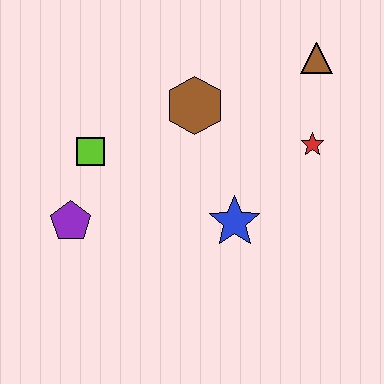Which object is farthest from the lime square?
The brown triangle is farthest from the lime square.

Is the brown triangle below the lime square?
No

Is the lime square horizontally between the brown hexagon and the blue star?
No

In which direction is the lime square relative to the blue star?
The lime square is to the left of the blue star.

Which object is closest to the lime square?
The purple pentagon is closest to the lime square.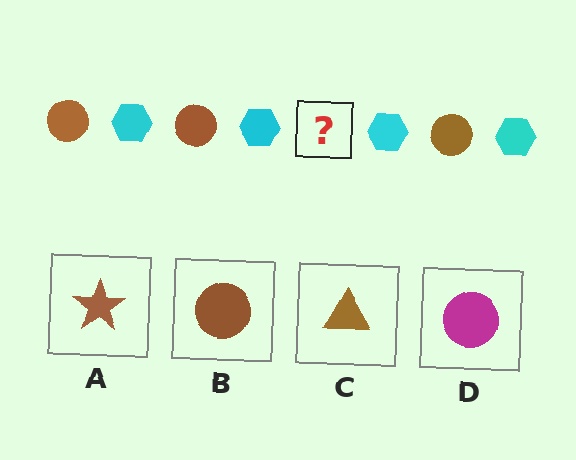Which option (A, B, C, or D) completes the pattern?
B.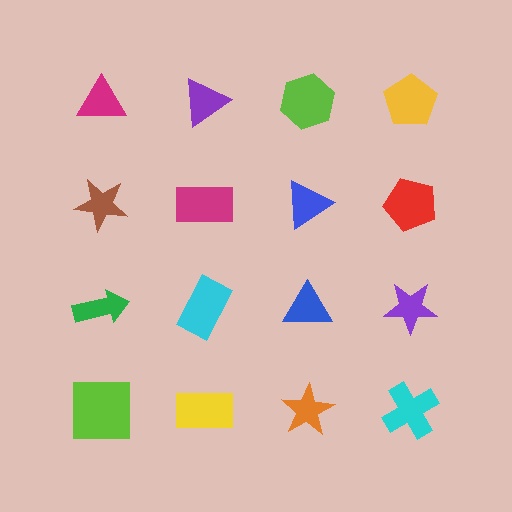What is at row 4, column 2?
A yellow rectangle.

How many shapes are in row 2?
4 shapes.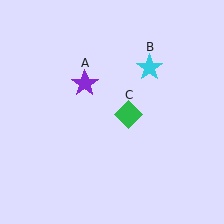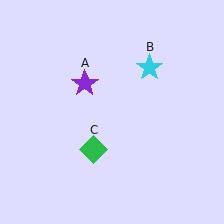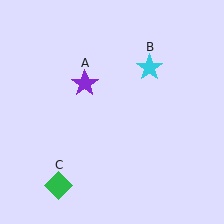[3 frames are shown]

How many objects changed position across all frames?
1 object changed position: green diamond (object C).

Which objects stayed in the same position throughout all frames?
Purple star (object A) and cyan star (object B) remained stationary.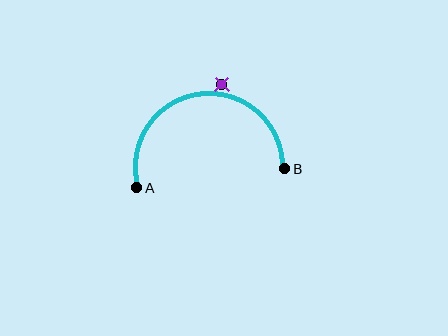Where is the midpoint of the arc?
The arc midpoint is the point on the curve farthest from the straight line joining A and B. It sits above that line.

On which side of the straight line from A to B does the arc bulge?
The arc bulges above the straight line connecting A and B.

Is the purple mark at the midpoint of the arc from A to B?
No — the purple mark does not lie on the arc at all. It sits slightly outside the curve.